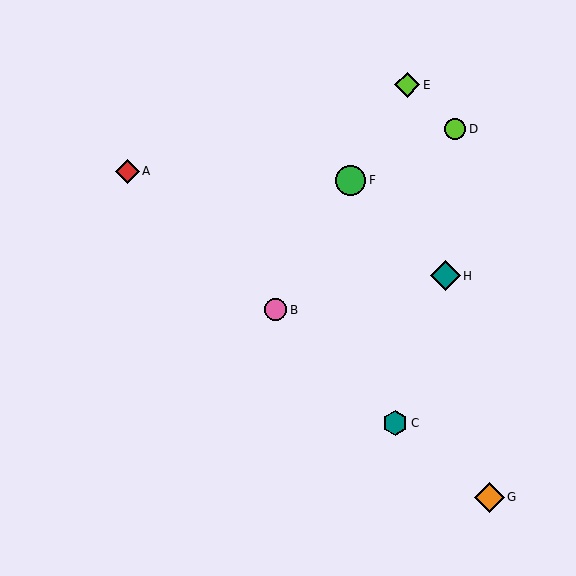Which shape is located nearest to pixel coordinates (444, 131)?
The lime circle (labeled D) at (455, 129) is nearest to that location.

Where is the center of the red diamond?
The center of the red diamond is at (127, 171).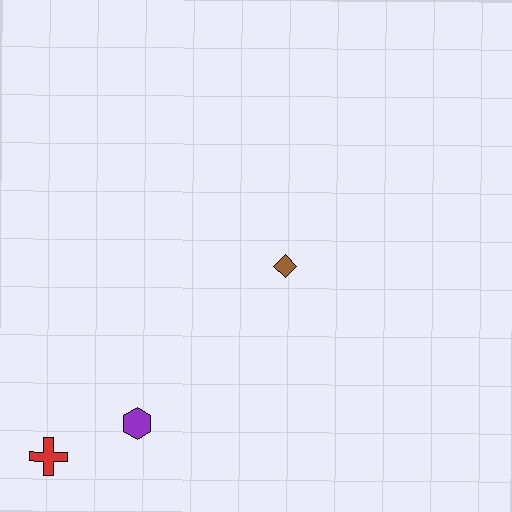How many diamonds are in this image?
There is 1 diamond.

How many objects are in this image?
There are 3 objects.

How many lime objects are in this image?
There are no lime objects.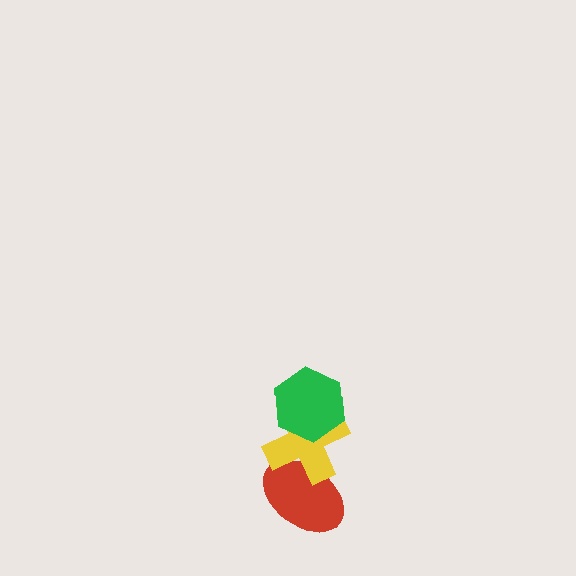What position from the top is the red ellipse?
The red ellipse is 3rd from the top.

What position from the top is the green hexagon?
The green hexagon is 1st from the top.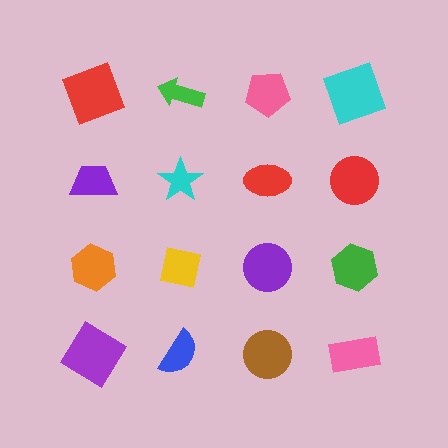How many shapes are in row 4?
4 shapes.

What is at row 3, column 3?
A purple circle.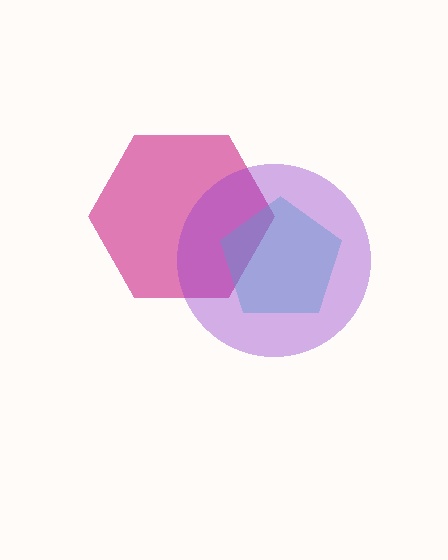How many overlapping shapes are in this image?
There are 3 overlapping shapes in the image.